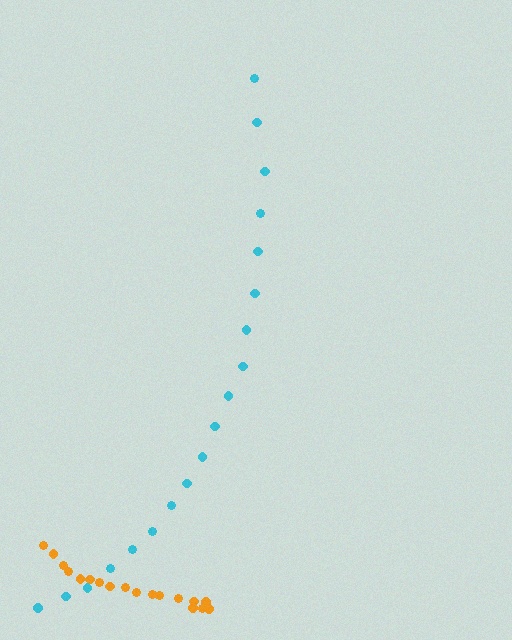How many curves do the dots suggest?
There are 2 distinct paths.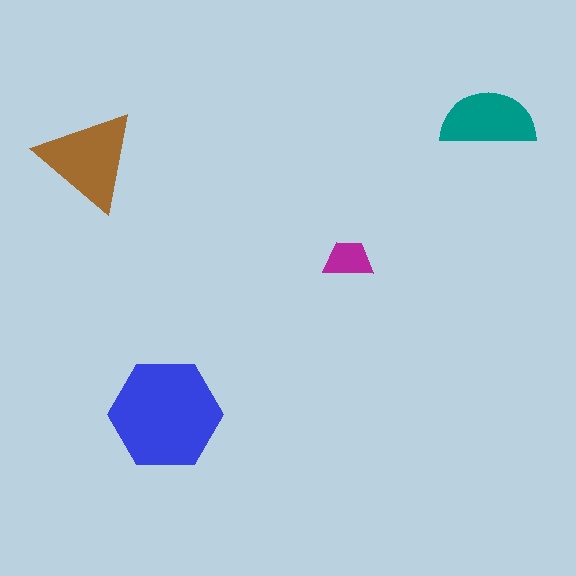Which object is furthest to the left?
The brown triangle is leftmost.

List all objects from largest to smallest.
The blue hexagon, the brown triangle, the teal semicircle, the magenta trapezoid.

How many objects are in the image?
There are 4 objects in the image.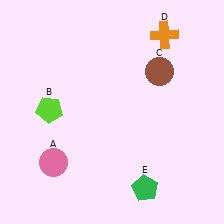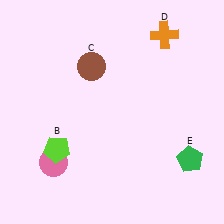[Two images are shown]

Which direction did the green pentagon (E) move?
The green pentagon (E) moved right.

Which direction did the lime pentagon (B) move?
The lime pentagon (B) moved down.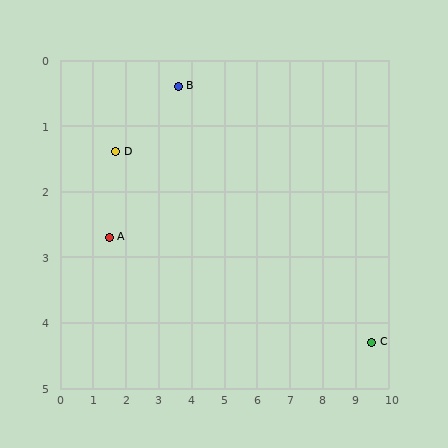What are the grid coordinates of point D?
Point D is at approximately (1.7, 1.4).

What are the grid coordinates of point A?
Point A is at approximately (1.5, 2.7).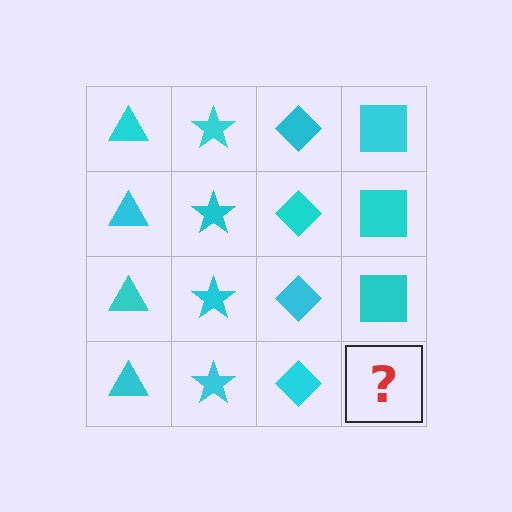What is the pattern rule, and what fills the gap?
The rule is that each column has a consistent shape. The gap should be filled with a cyan square.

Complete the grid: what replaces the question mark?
The question mark should be replaced with a cyan square.